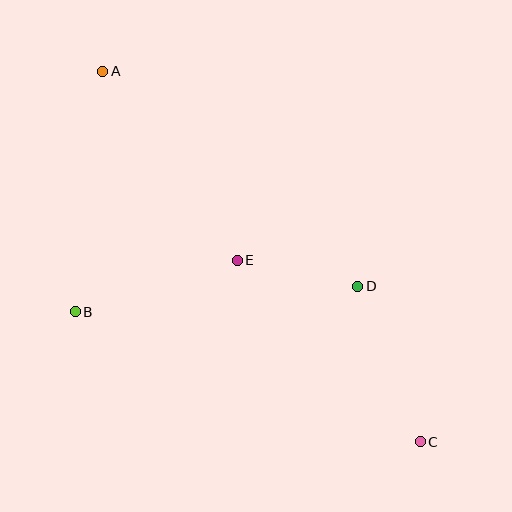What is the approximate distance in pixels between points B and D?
The distance between B and D is approximately 283 pixels.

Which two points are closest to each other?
Points D and E are closest to each other.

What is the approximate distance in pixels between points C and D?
The distance between C and D is approximately 168 pixels.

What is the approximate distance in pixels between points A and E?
The distance between A and E is approximately 232 pixels.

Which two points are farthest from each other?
Points A and C are farthest from each other.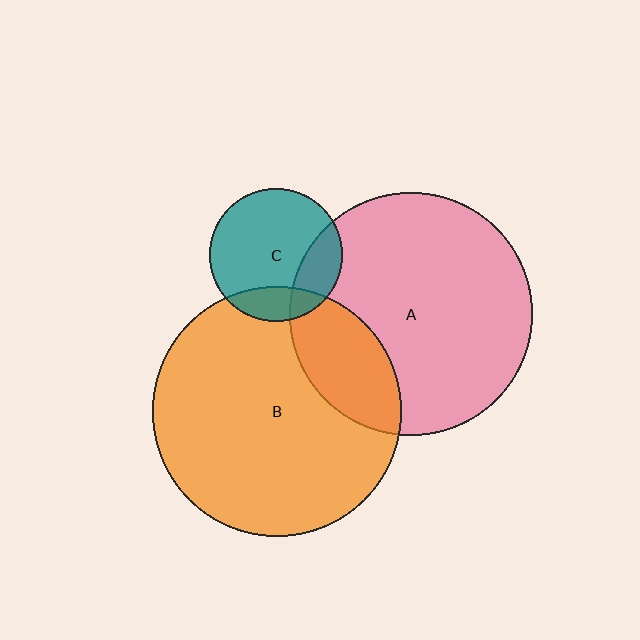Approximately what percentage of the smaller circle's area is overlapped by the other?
Approximately 20%.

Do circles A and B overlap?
Yes.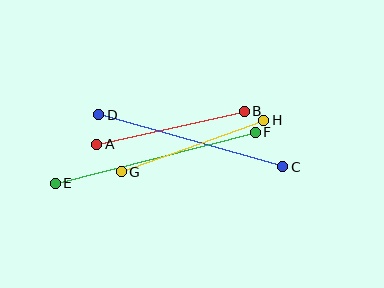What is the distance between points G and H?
The distance is approximately 152 pixels.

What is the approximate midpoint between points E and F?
The midpoint is at approximately (155, 158) pixels.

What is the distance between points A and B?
The distance is approximately 151 pixels.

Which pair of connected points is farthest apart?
Points E and F are farthest apart.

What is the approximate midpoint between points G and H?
The midpoint is at approximately (192, 146) pixels.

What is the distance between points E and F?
The distance is approximately 206 pixels.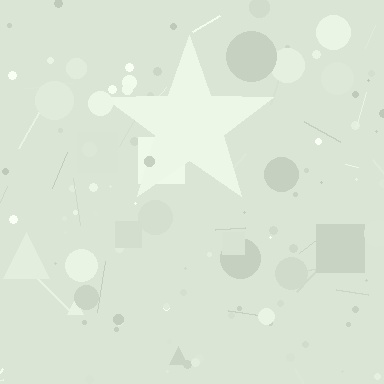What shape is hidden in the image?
A star is hidden in the image.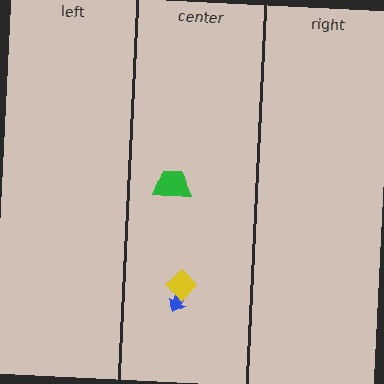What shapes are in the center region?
The blue arrow, the green trapezoid, the yellow diamond.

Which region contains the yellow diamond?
The center region.